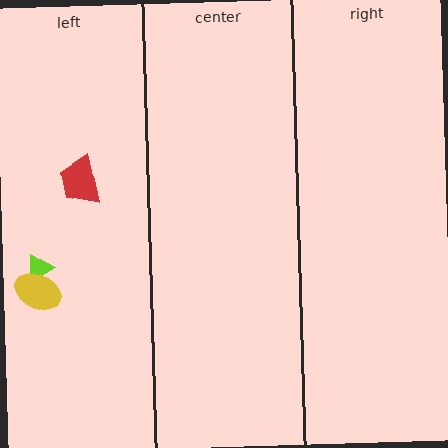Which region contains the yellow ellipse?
The left region.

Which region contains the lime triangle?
The left region.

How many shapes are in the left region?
3.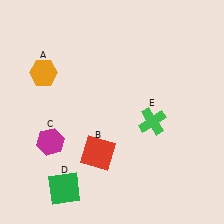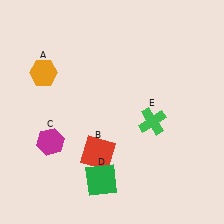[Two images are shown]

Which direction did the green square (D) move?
The green square (D) moved right.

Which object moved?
The green square (D) moved right.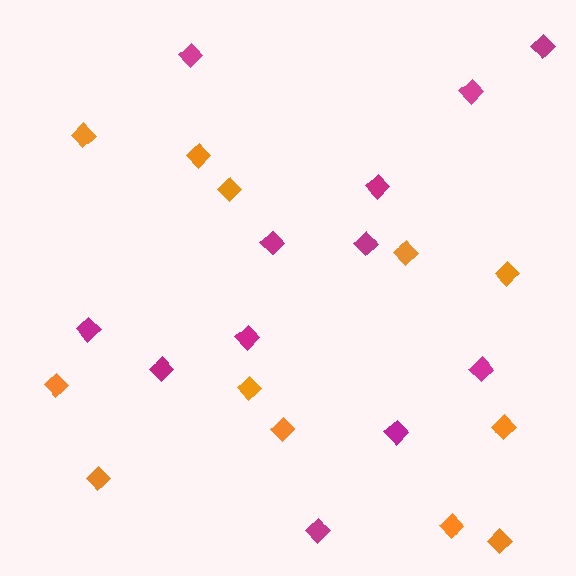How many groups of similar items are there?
There are 2 groups: one group of magenta diamonds (12) and one group of orange diamonds (12).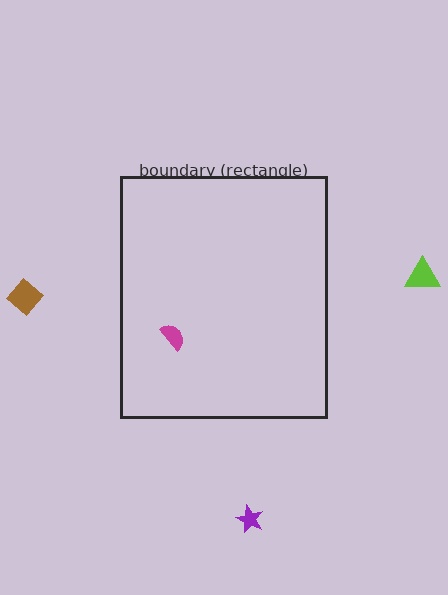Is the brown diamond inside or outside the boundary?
Outside.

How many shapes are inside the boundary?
1 inside, 3 outside.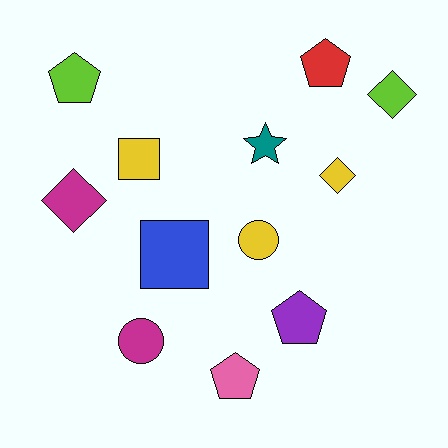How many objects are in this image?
There are 12 objects.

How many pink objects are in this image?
There is 1 pink object.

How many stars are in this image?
There is 1 star.